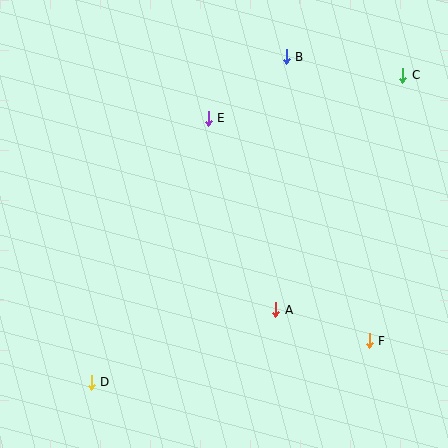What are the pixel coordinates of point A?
Point A is at (276, 310).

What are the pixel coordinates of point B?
Point B is at (286, 57).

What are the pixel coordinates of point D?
Point D is at (91, 382).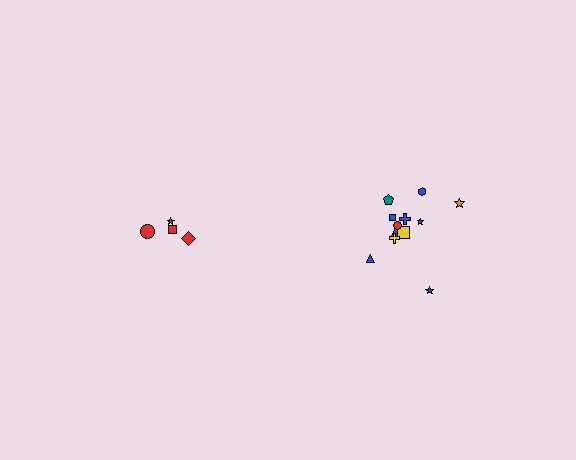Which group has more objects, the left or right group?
The right group.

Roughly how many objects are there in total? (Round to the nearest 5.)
Roughly 15 objects in total.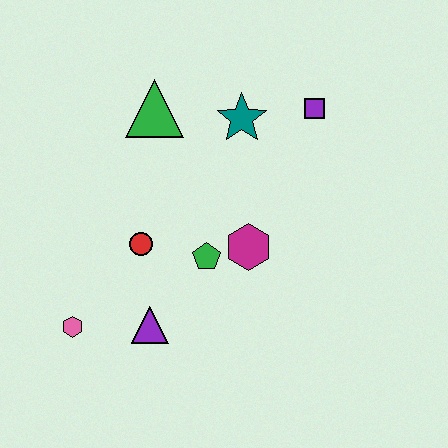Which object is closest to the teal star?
The purple square is closest to the teal star.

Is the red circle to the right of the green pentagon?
No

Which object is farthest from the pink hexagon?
The purple square is farthest from the pink hexagon.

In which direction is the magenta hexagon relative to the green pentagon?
The magenta hexagon is to the right of the green pentagon.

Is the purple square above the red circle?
Yes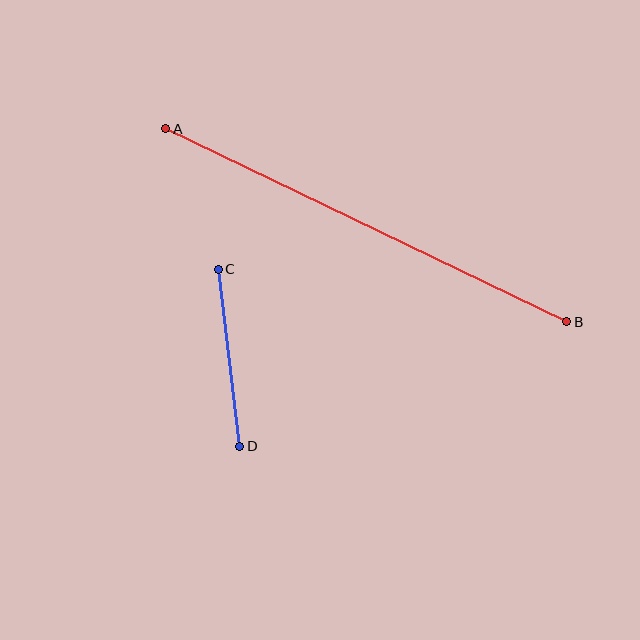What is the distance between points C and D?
The distance is approximately 178 pixels.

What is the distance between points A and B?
The distance is approximately 445 pixels.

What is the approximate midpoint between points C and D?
The midpoint is at approximately (229, 358) pixels.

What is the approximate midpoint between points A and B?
The midpoint is at approximately (366, 225) pixels.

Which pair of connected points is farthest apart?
Points A and B are farthest apart.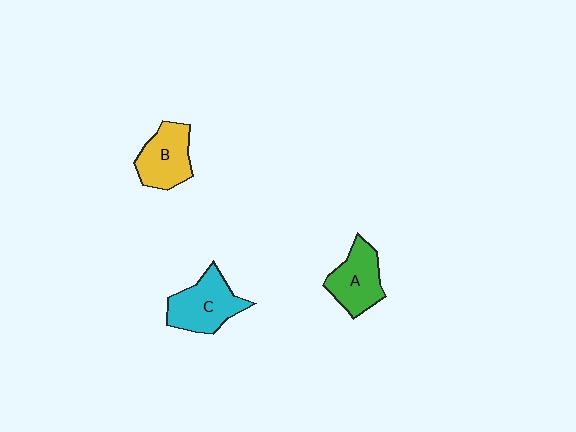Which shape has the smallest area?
Shape A (green).